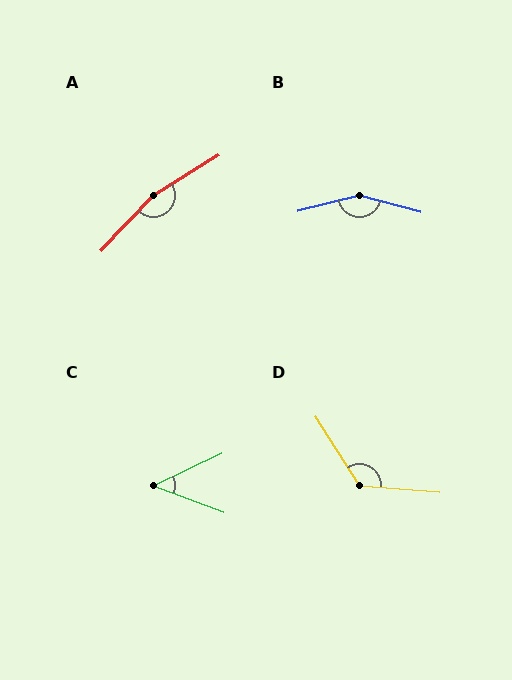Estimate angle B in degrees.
Approximately 152 degrees.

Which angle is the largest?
A, at approximately 165 degrees.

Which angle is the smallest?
C, at approximately 46 degrees.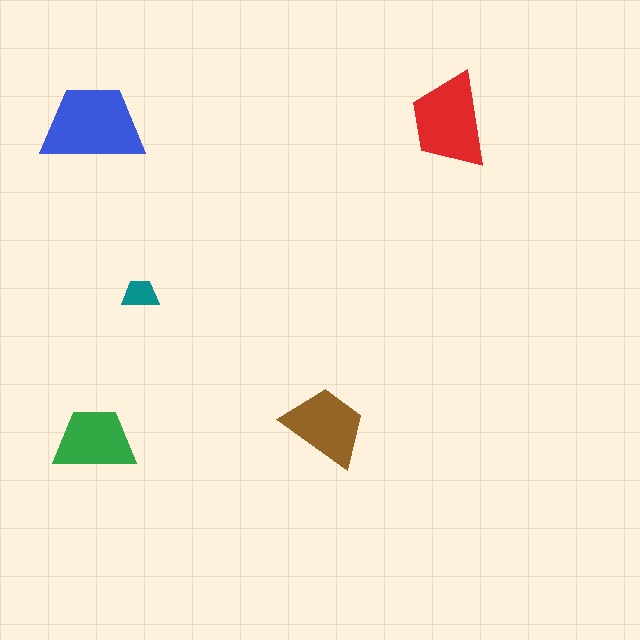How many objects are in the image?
There are 5 objects in the image.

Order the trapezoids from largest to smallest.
the blue one, the red one, the brown one, the green one, the teal one.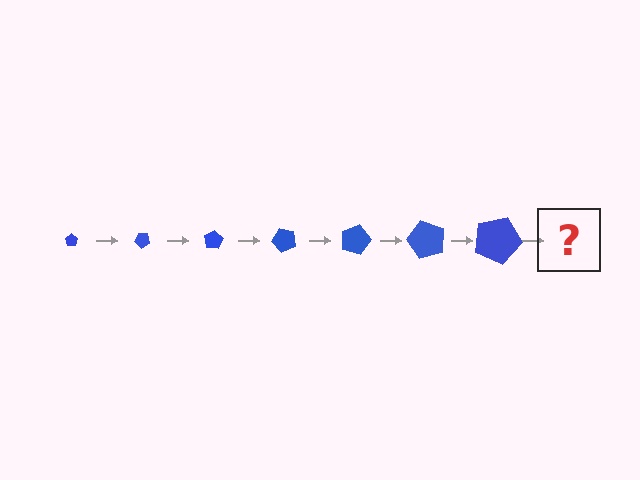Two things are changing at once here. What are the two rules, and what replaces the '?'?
The two rules are that the pentagon grows larger each step and it rotates 40 degrees each step. The '?' should be a pentagon, larger than the previous one and rotated 280 degrees from the start.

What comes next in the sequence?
The next element should be a pentagon, larger than the previous one and rotated 280 degrees from the start.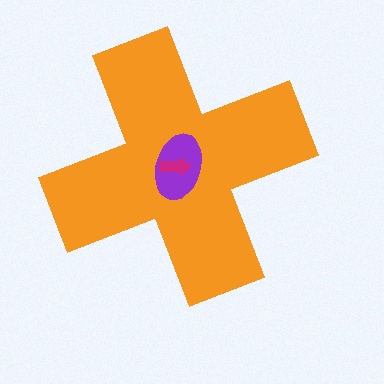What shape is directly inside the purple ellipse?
The magenta arrow.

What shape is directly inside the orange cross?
The purple ellipse.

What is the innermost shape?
The magenta arrow.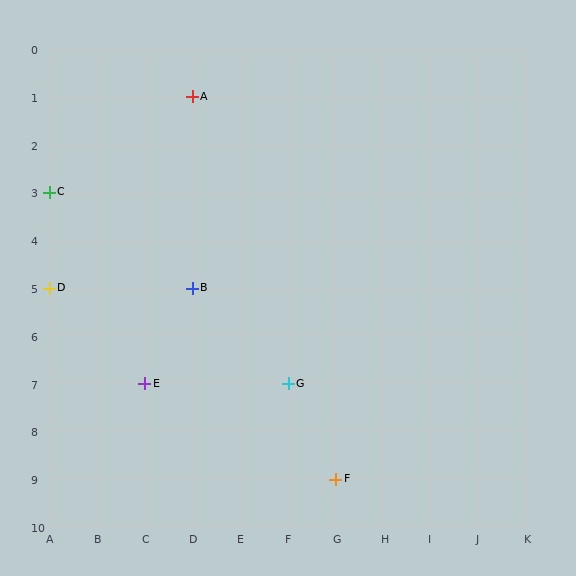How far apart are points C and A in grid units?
Points C and A are 3 columns and 2 rows apart (about 3.6 grid units diagonally).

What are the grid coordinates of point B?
Point B is at grid coordinates (D, 5).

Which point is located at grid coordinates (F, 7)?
Point G is at (F, 7).